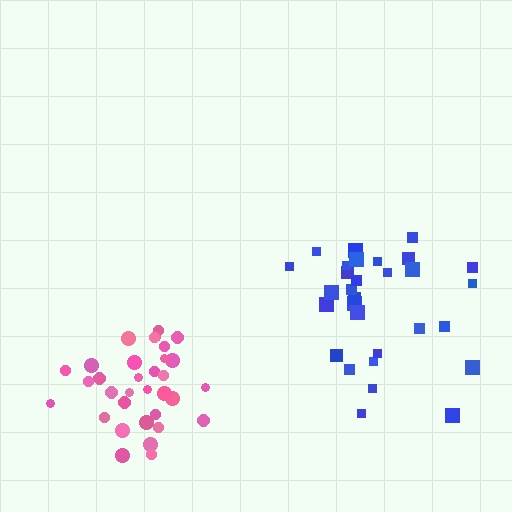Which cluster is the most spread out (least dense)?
Blue.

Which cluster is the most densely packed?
Pink.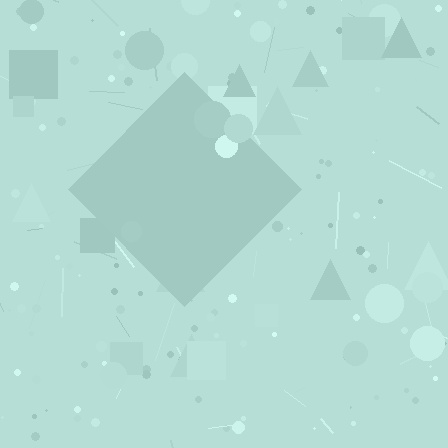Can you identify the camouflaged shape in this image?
The camouflaged shape is a diamond.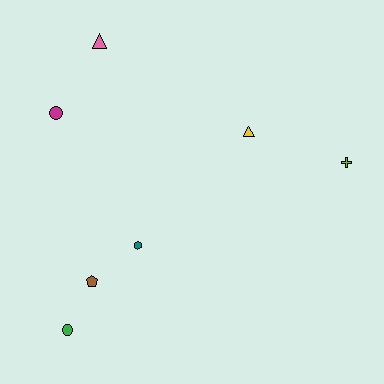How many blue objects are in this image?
There are no blue objects.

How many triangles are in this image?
There are 2 triangles.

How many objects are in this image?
There are 7 objects.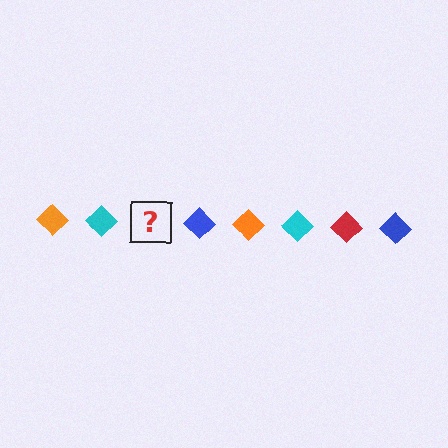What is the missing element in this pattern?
The missing element is a red diamond.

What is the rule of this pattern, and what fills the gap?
The rule is that the pattern cycles through orange, cyan, red, blue diamonds. The gap should be filled with a red diamond.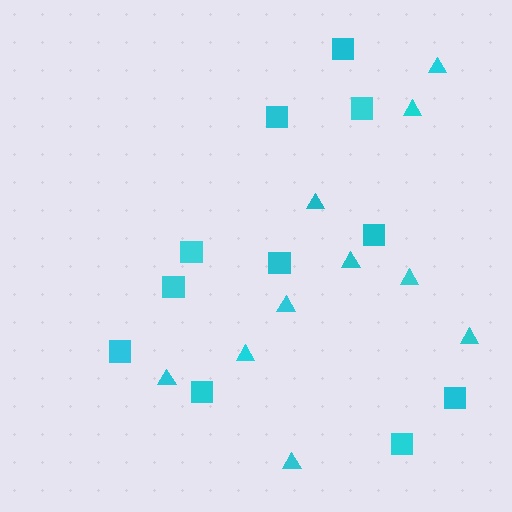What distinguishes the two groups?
There are 2 groups: one group of squares (11) and one group of triangles (10).